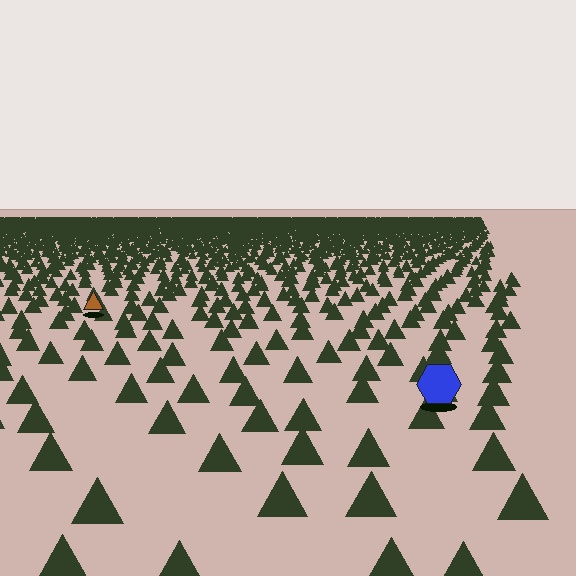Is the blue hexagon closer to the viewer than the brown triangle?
Yes. The blue hexagon is closer — you can tell from the texture gradient: the ground texture is coarser near it.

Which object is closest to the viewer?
The blue hexagon is closest. The texture marks near it are larger and more spread out.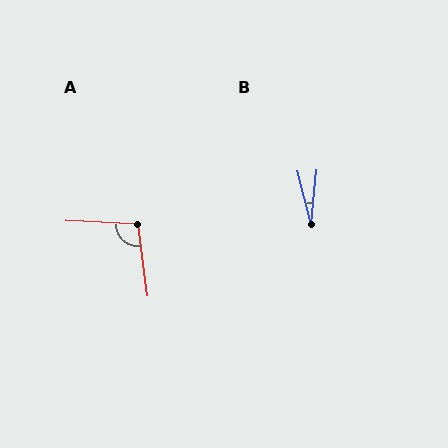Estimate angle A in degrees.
Approximately 100 degrees.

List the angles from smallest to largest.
B (20°), A (100°).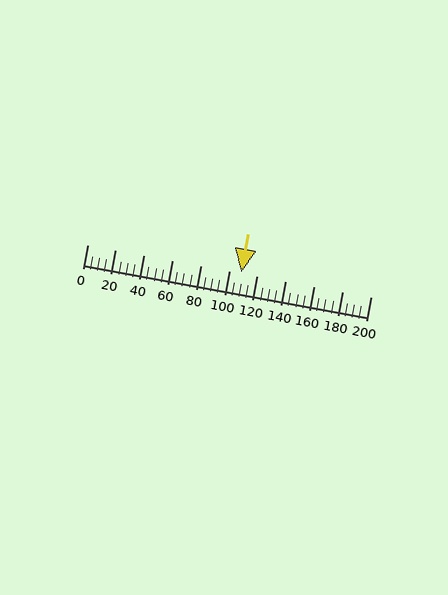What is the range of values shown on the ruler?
The ruler shows values from 0 to 200.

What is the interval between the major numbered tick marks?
The major tick marks are spaced 20 units apart.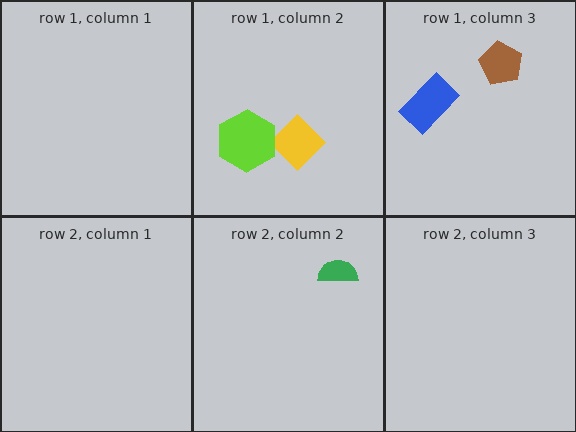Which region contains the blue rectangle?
The row 1, column 3 region.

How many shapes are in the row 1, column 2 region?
2.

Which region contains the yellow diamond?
The row 1, column 2 region.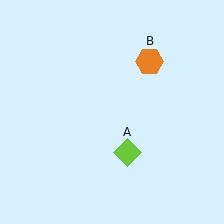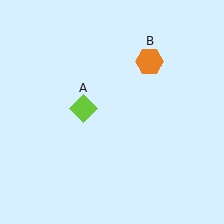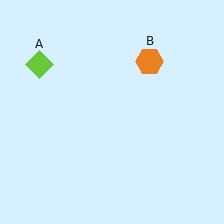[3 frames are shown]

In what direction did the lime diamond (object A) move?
The lime diamond (object A) moved up and to the left.